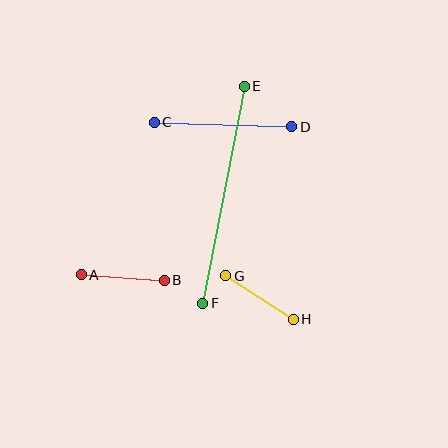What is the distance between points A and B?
The distance is approximately 83 pixels.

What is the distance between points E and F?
The distance is approximately 221 pixels.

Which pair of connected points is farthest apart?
Points E and F are farthest apart.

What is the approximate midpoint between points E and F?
The midpoint is at approximately (223, 195) pixels.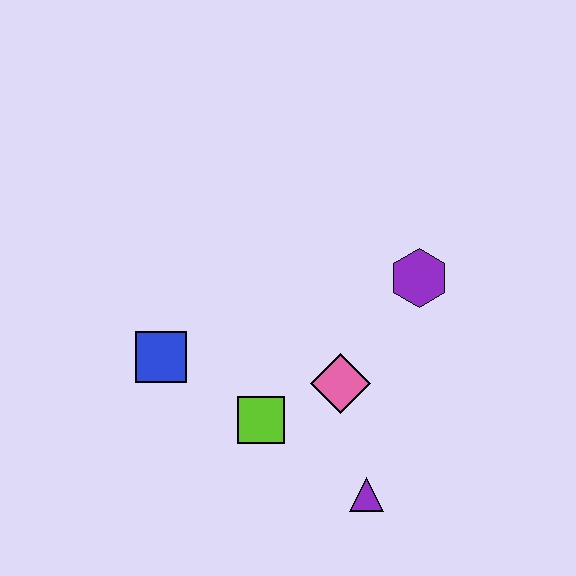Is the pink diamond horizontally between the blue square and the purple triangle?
Yes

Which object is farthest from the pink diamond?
The blue square is farthest from the pink diamond.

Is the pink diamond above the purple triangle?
Yes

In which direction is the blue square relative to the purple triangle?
The blue square is to the left of the purple triangle.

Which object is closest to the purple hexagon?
The pink diamond is closest to the purple hexagon.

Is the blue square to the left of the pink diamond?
Yes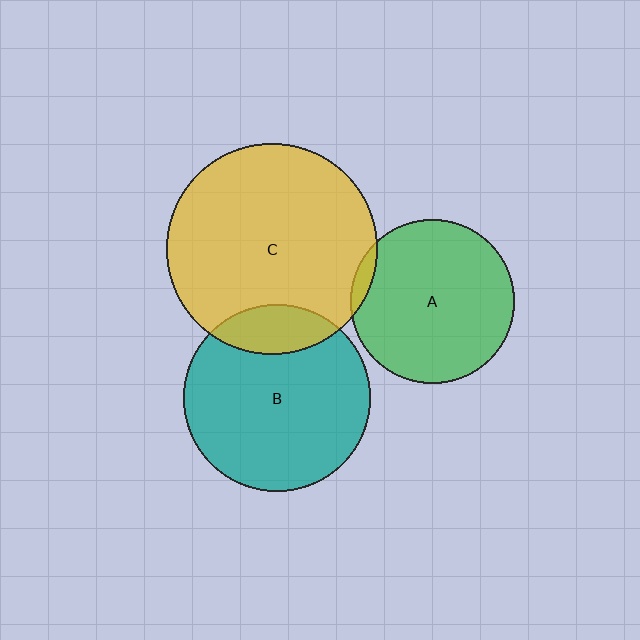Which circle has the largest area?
Circle C (yellow).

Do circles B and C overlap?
Yes.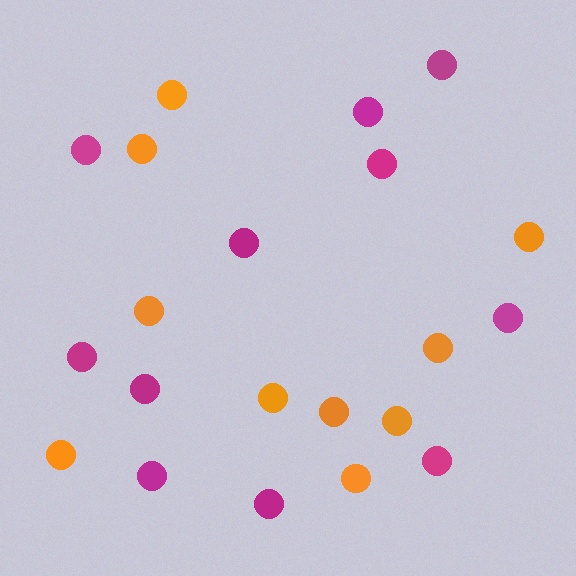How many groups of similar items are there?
There are 2 groups: one group of orange circles (10) and one group of magenta circles (11).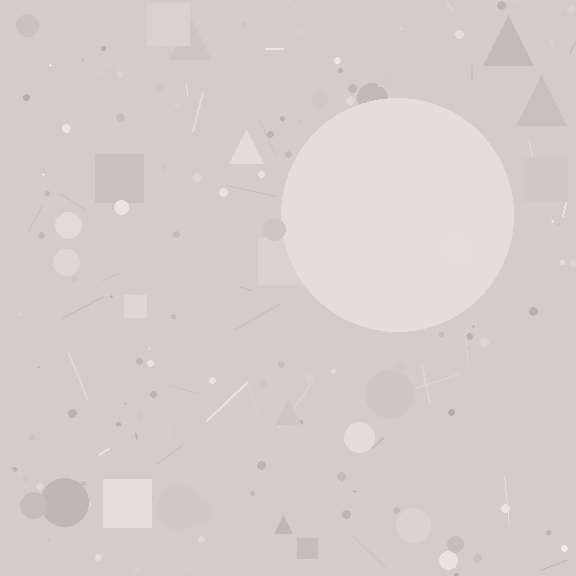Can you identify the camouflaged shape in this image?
The camouflaged shape is a circle.